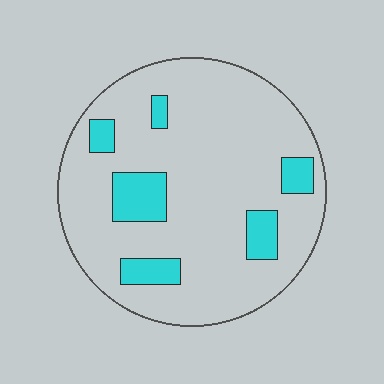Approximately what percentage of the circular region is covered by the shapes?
Approximately 15%.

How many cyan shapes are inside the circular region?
6.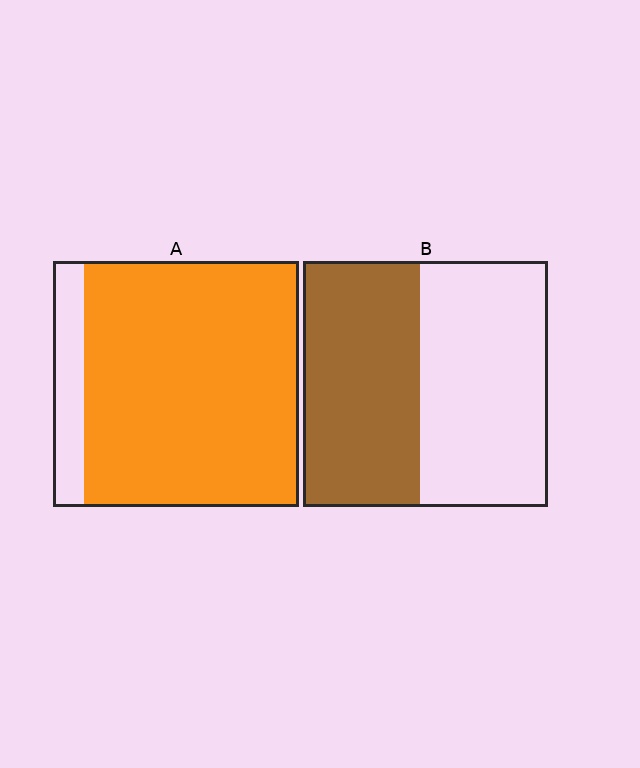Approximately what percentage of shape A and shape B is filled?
A is approximately 85% and B is approximately 50%.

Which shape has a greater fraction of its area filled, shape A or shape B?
Shape A.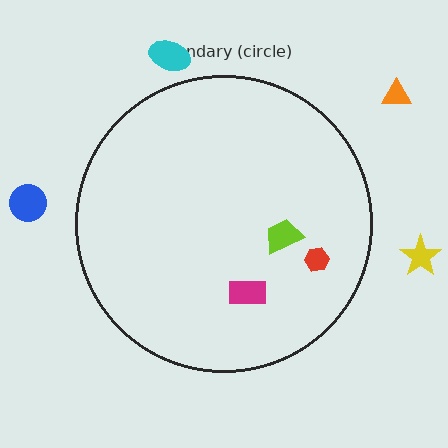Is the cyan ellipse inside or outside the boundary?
Outside.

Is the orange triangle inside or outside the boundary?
Outside.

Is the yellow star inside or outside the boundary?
Outside.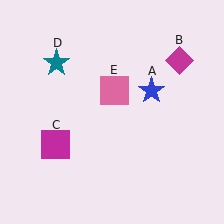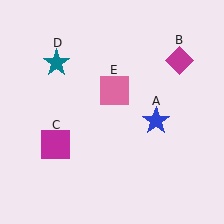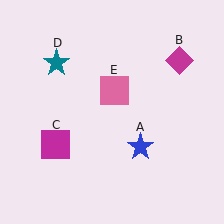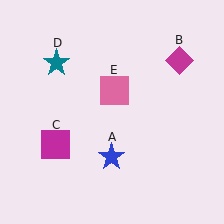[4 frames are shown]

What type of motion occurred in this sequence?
The blue star (object A) rotated clockwise around the center of the scene.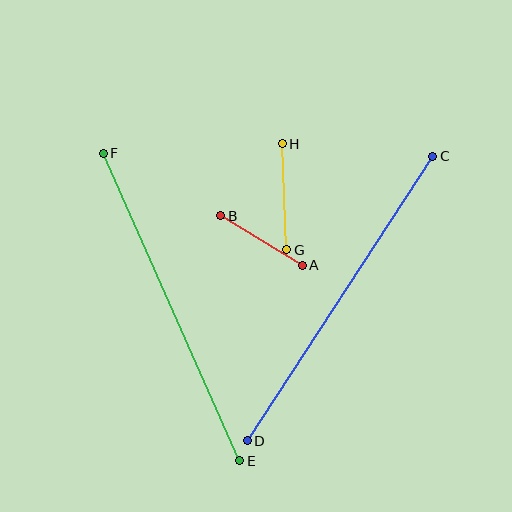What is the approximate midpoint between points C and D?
The midpoint is at approximately (340, 298) pixels.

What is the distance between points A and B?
The distance is approximately 95 pixels.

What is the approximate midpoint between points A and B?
The midpoint is at approximately (261, 241) pixels.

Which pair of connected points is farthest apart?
Points C and D are farthest apart.